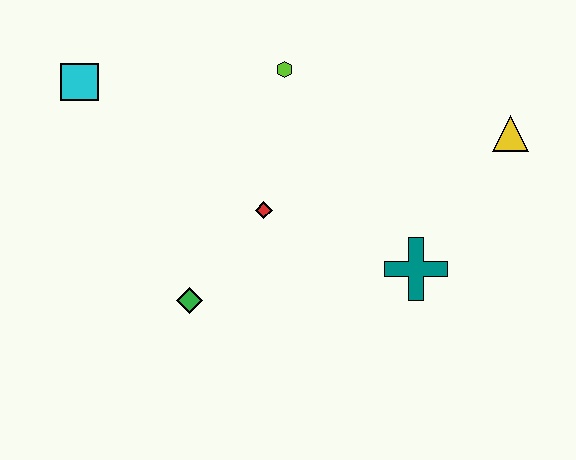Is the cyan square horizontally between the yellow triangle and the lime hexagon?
No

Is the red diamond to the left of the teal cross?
Yes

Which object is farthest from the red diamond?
The yellow triangle is farthest from the red diamond.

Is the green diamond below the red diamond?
Yes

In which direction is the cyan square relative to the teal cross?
The cyan square is to the left of the teal cross.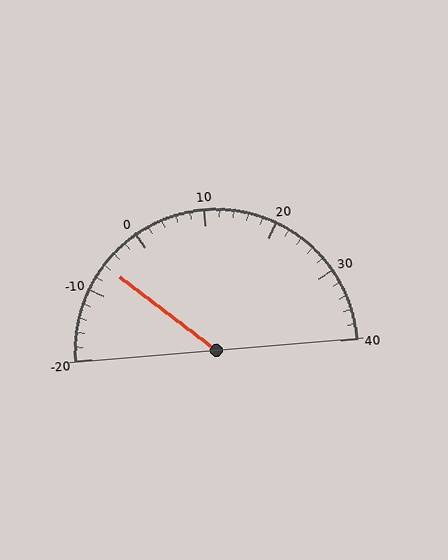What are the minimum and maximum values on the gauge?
The gauge ranges from -20 to 40.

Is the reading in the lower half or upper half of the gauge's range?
The reading is in the lower half of the range (-20 to 40).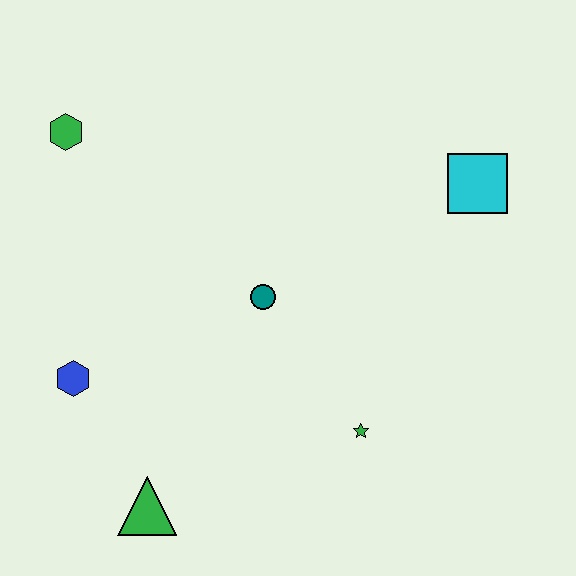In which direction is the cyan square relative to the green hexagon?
The cyan square is to the right of the green hexagon.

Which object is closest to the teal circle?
The green star is closest to the teal circle.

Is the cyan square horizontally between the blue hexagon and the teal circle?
No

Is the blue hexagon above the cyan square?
No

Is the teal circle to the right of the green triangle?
Yes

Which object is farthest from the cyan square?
The green triangle is farthest from the cyan square.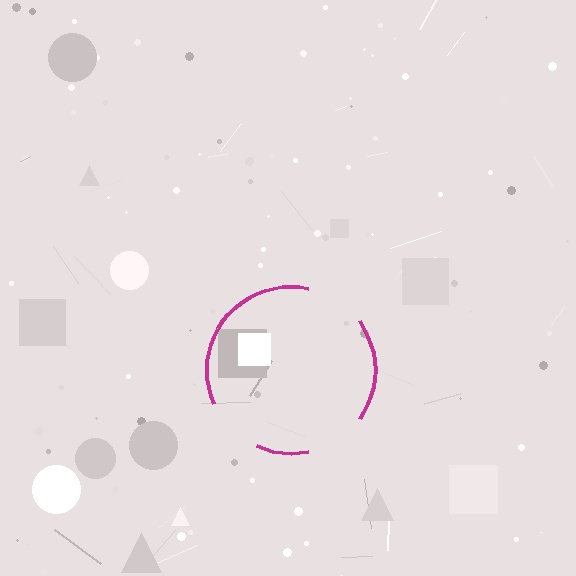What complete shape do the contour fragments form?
The contour fragments form a circle.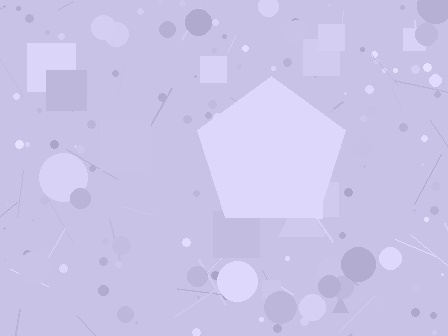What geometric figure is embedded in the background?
A pentagon is embedded in the background.